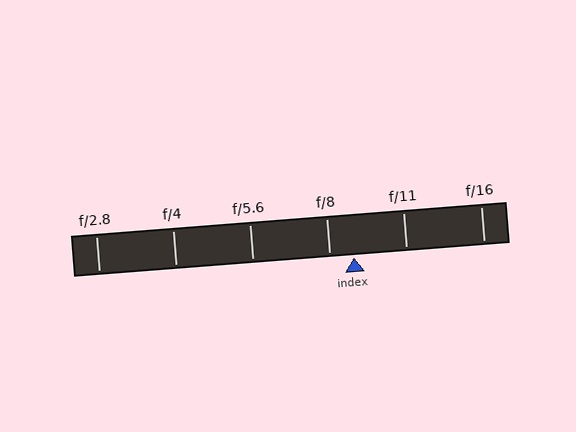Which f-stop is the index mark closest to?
The index mark is closest to f/8.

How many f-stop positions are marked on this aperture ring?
There are 6 f-stop positions marked.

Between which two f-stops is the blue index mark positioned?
The index mark is between f/8 and f/11.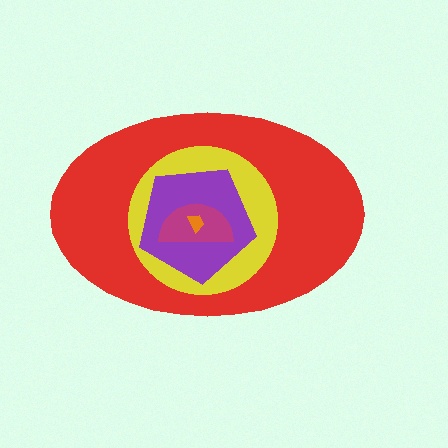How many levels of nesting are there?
5.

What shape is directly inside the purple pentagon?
The magenta semicircle.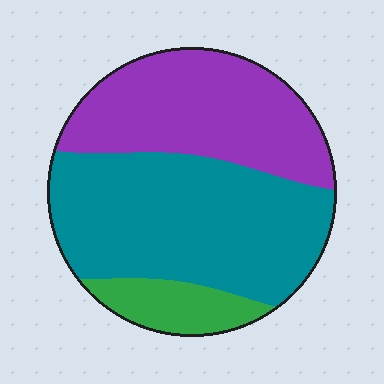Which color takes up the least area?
Green, at roughly 10%.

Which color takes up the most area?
Teal, at roughly 50%.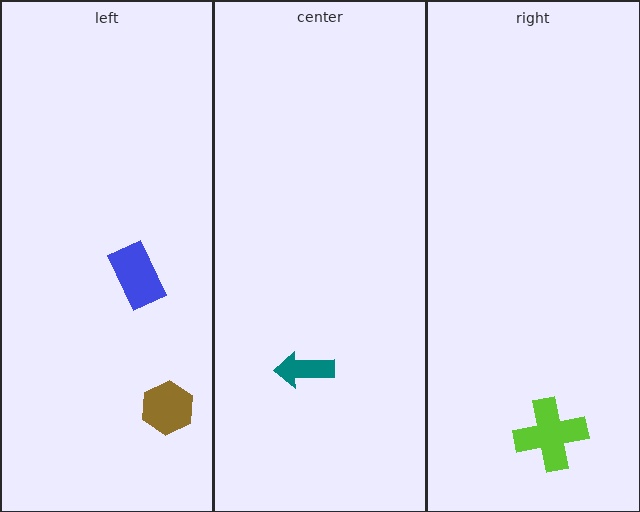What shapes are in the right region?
The lime cross.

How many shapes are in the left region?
2.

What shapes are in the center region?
The teal arrow.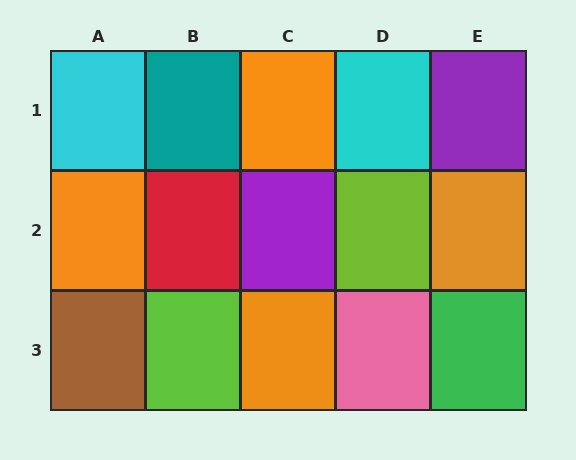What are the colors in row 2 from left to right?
Orange, red, purple, lime, orange.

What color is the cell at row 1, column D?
Cyan.